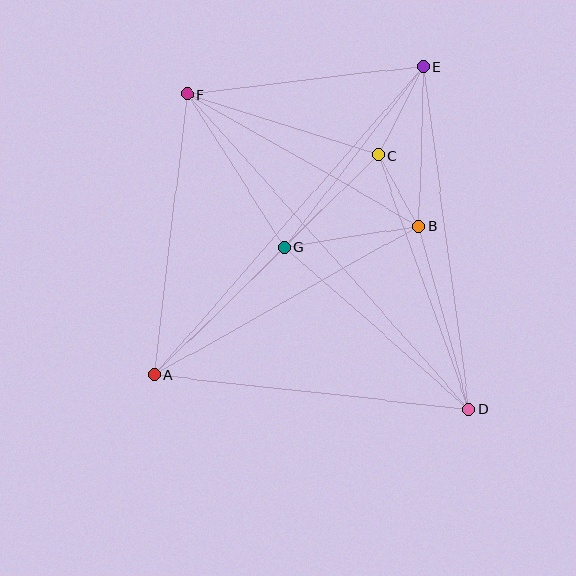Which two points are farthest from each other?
Points D and F are farthest from each other.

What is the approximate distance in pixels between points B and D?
The distance between B and D is approximately 190 pixels.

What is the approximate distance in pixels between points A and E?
The distance between A and E is approximately 410 pixels.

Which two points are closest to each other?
Points B and C are closest to each other.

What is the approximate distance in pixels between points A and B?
The distance between A and B is approximately 304 pixels.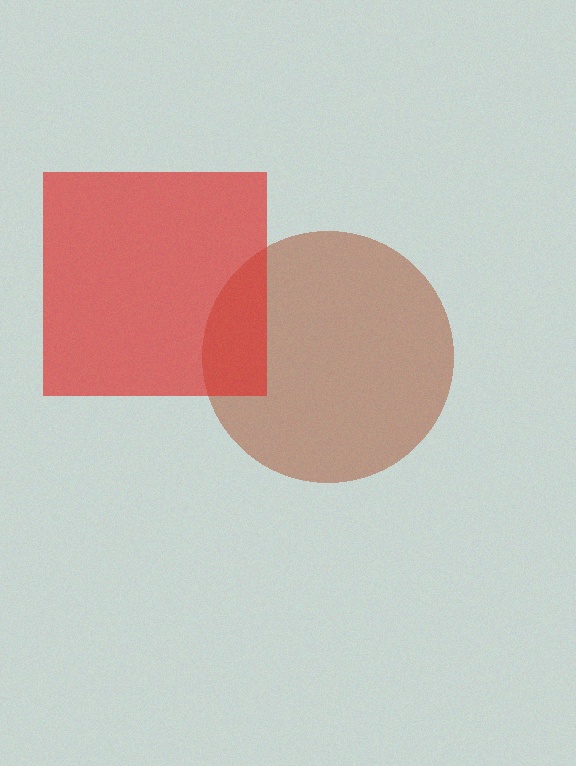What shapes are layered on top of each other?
The layered shapes are: a brown circle, a red square.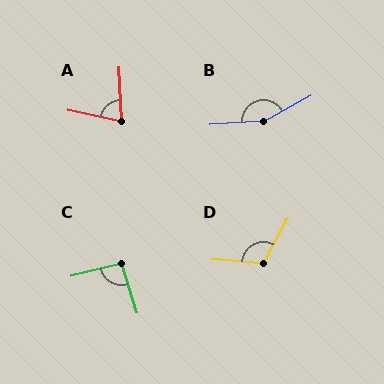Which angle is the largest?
B, at approximately 154 degrees.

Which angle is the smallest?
A, at approximately 76 degrees.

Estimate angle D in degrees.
Approximately 113 degrees.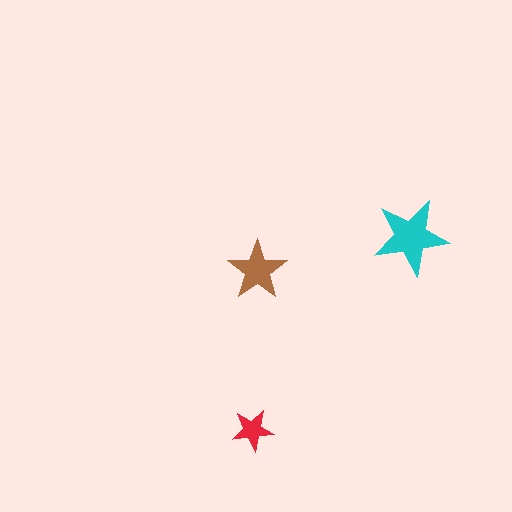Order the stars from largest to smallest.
the cyan one, the brown one, the red one.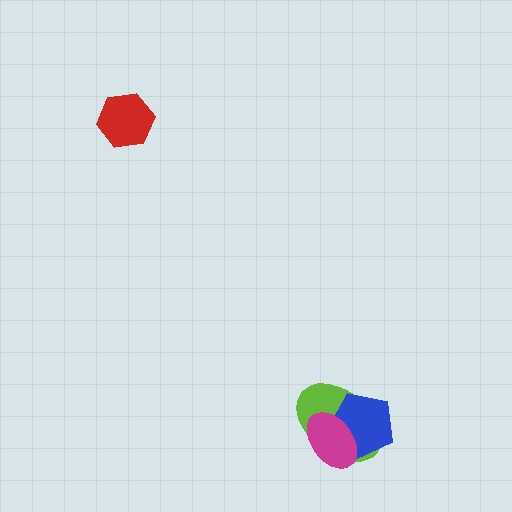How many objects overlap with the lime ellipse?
2 objects overlap with the lime ellipse.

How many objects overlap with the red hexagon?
0 objects overlap with the red hexagon.